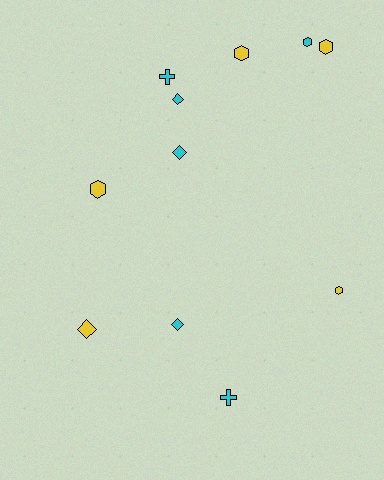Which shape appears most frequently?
Hexagon, with 5 objects.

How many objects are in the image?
There are 11 objects.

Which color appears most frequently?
Cyan, with 6 objects.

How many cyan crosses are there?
There are 2 cyan crosses.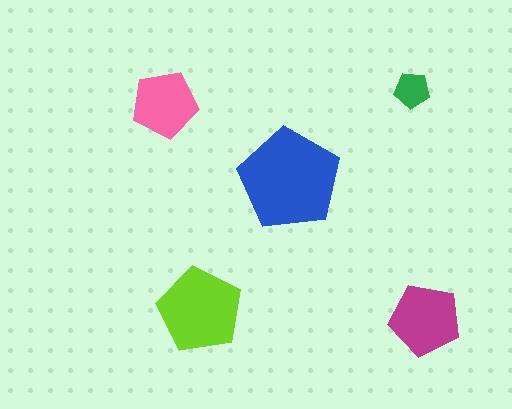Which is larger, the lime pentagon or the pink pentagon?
The lime one.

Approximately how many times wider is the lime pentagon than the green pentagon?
About 2.5 times wider.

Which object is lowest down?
The magenta pentagon is bottommost.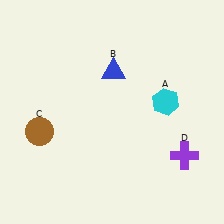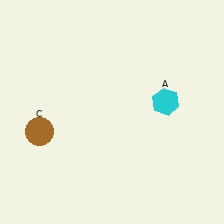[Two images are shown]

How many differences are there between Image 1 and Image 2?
There are 2 differences between the two images.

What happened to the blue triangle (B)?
The blue triangle (B) was removed in Image 2. It was in the top-right area of Image 1.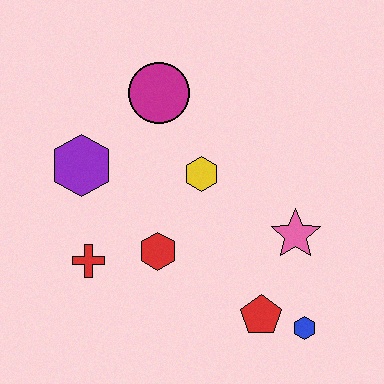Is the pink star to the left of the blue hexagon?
Yes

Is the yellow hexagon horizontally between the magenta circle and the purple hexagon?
No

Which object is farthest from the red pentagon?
The magenta circle is farthest from the red pentagon.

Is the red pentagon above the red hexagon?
No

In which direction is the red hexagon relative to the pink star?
The red hexagon is to the left of the pink star.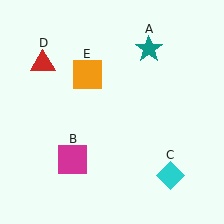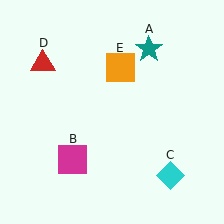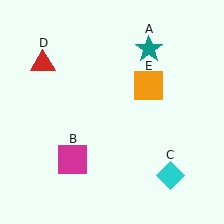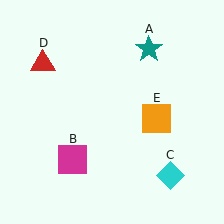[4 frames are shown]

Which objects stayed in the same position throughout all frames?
Teal star (object A) and magenta square (object B) and cyan diamond (object C) and red triangle (object D) remained stationary.